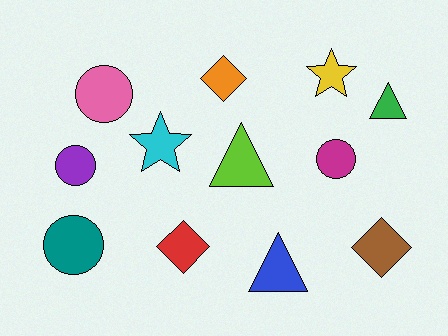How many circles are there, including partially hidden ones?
There are 4 circles.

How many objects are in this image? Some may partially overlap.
There are 12 objects.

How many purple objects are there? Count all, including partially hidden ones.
There is 1 purple object.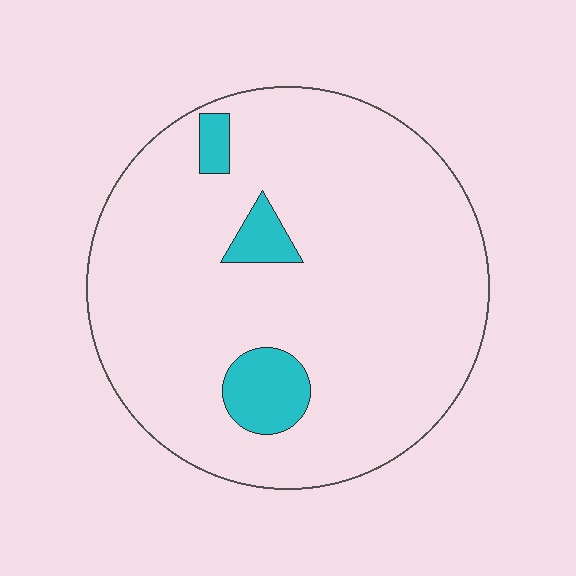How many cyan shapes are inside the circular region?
3.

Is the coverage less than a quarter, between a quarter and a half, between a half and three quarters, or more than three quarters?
Less than a quarter.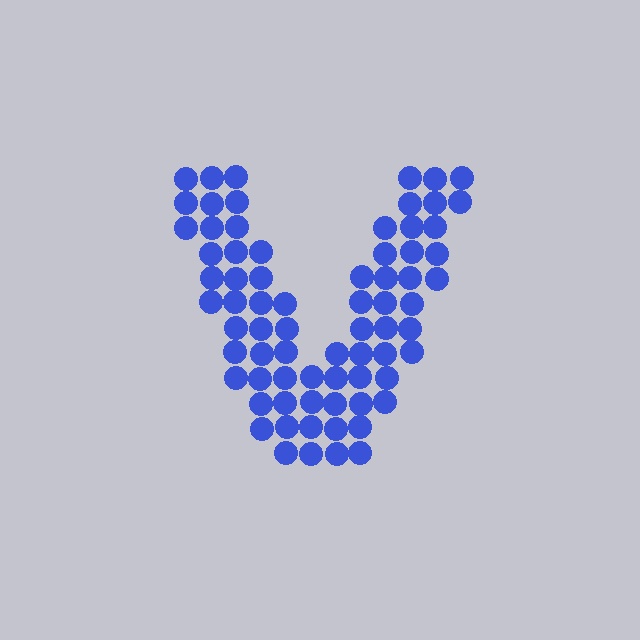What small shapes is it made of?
It is made of small circles.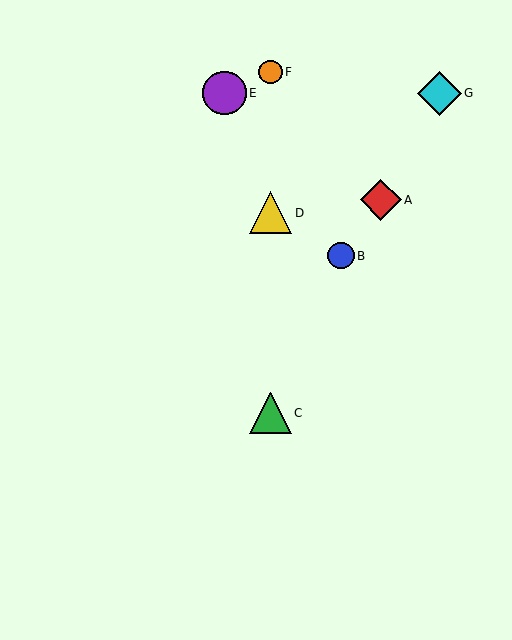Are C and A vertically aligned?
No, C is at x≈271 and A is at x≈381.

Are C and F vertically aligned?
Yes, both are at x≈271.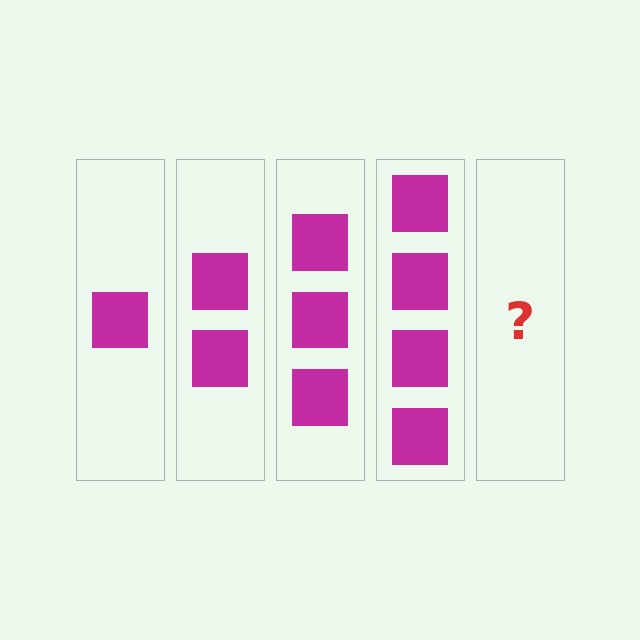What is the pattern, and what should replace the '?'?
The pattern is that each step adds one more square. The '?' should be 5 squares.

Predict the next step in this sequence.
The next step is 5 squares.